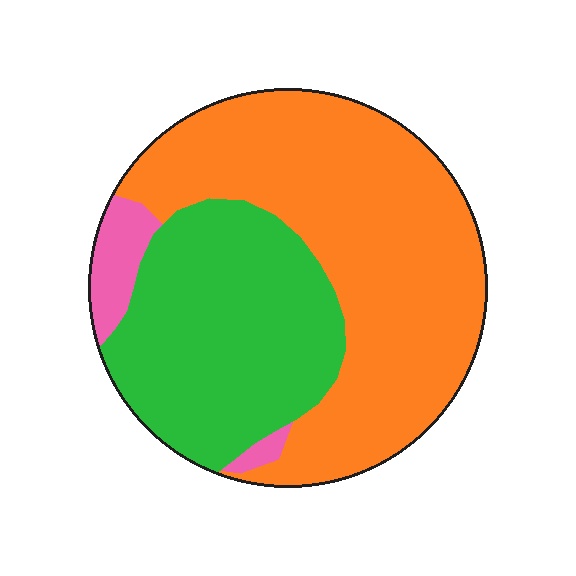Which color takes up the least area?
Pink, at roughly 5%.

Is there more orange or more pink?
Orange.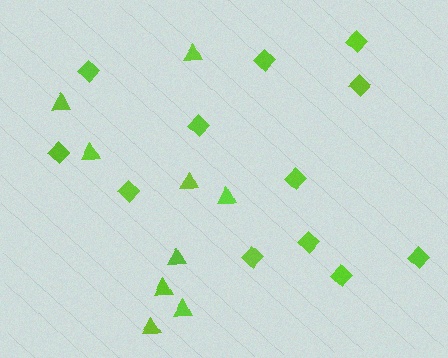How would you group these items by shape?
There are 2 groups: one group of diamonds (12) and one group of triangles (9).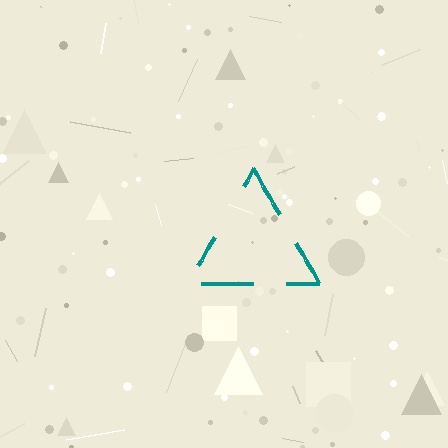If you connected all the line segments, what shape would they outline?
They would outline a triangle.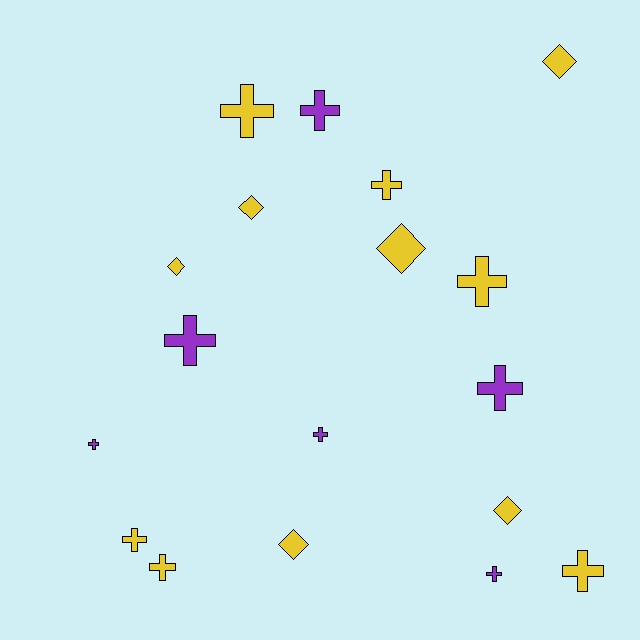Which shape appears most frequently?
Cross, with 12 objects.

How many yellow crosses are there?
There are 6 yellow crosses.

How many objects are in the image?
There are 18 objects.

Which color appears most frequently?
Yellow, with 12 objects.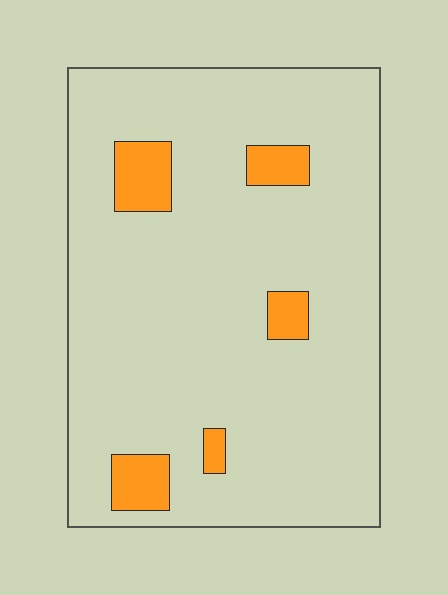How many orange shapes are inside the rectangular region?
5.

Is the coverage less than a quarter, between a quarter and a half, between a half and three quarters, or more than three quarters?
Less than a quarter.